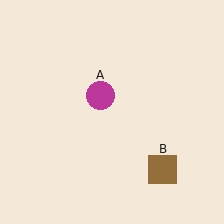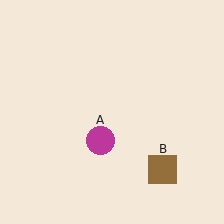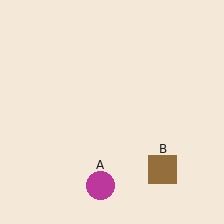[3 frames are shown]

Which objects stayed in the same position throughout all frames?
Brown square (object B) remained stationary.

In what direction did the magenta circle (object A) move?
The magenta circle (object A) moved down.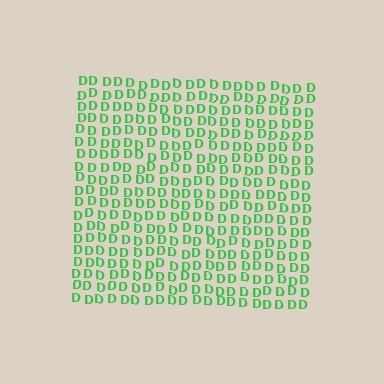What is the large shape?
The large shape is a square.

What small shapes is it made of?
It is made of small letter D's.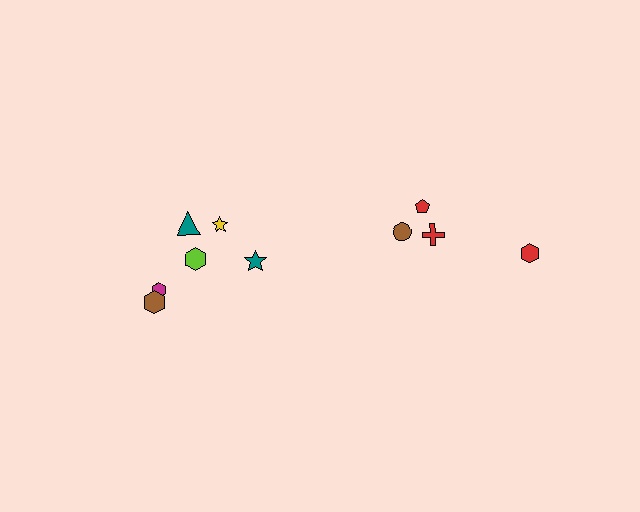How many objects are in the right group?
There are 4 objects.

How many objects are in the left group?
There are 6 objects.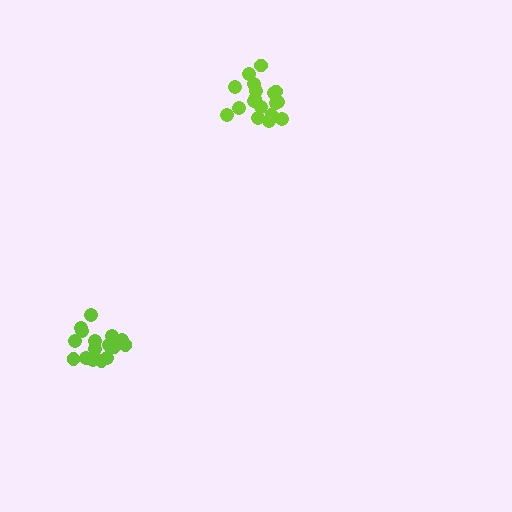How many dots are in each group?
Group 1: 18 dots, Group 2: 16 dots (34 total).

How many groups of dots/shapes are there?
There are 2 groups.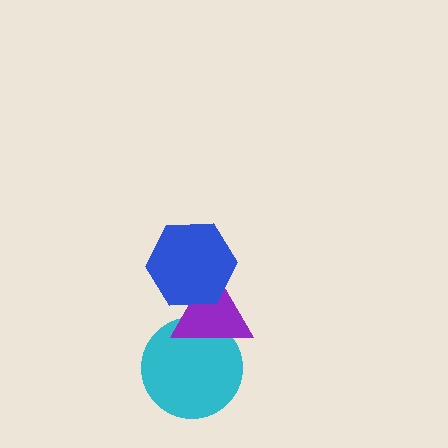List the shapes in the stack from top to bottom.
From top to bottom: the blue hexagon, the purple triangle, the cyan circle.